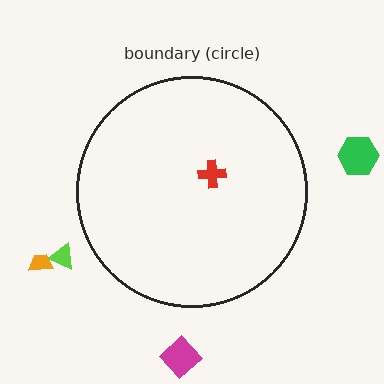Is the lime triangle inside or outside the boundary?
Outside.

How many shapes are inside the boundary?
1 inside, 4 outside.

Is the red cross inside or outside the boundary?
Inside.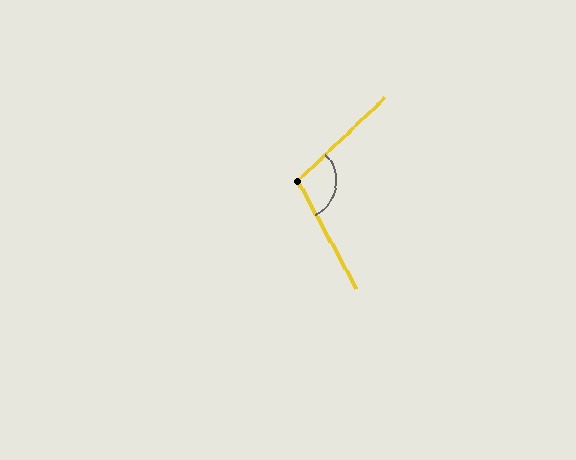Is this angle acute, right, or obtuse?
It is obtuse.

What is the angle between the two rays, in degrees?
Approximately 105 degrees.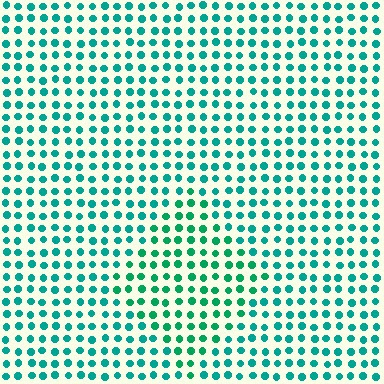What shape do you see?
I see a diamond.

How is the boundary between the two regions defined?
The boundary is defined purely by a slight shift in hue (about 21 degrees). Spacing, size, and orientation are identical on both sides.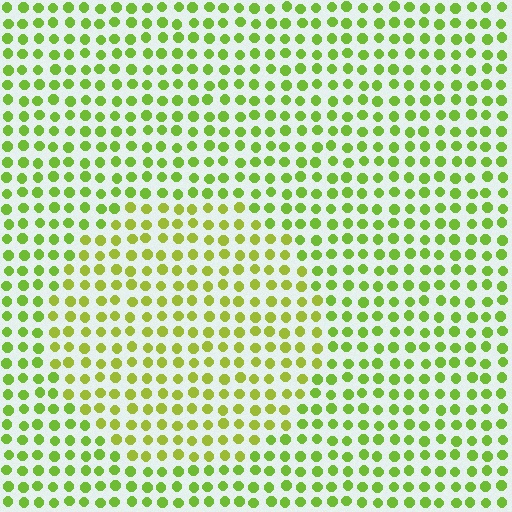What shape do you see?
I see a circle.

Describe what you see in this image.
The image is filled with small lime elements in a uniform arrangement. A circle-shaped region is visible where the elements are tinted to a slightly different hue, forming a subtle color boundary.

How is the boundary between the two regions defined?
The boundary is defined purely by a slight shift in hue (about 20 degrees). Spacing, size, and orientation are identical on both sides.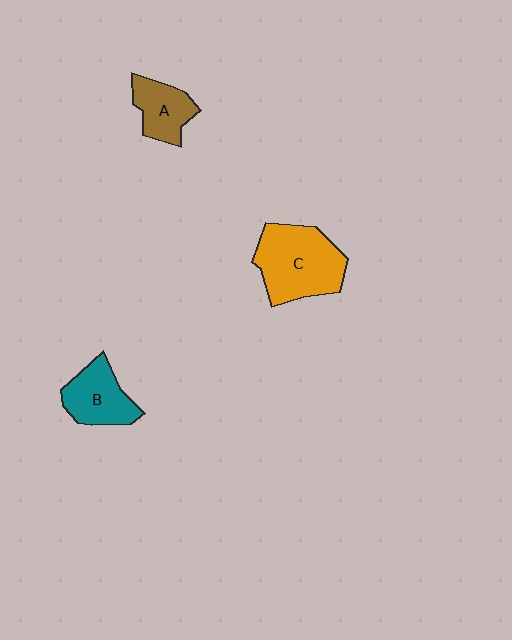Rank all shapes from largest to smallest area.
From largest to smallest: C (orange), B (teal), A (brown).